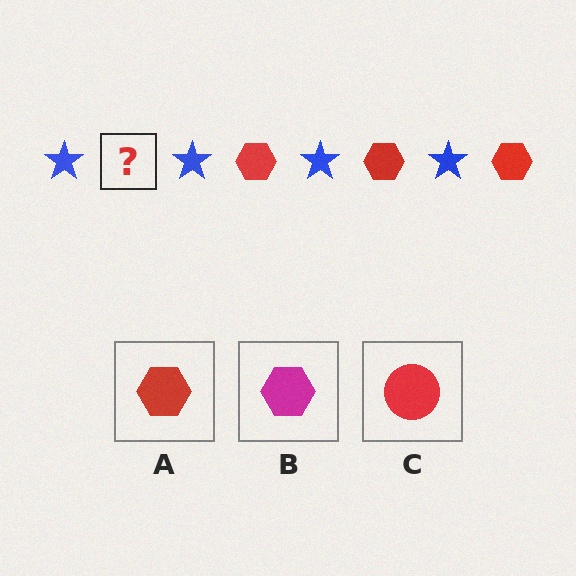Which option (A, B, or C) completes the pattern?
A.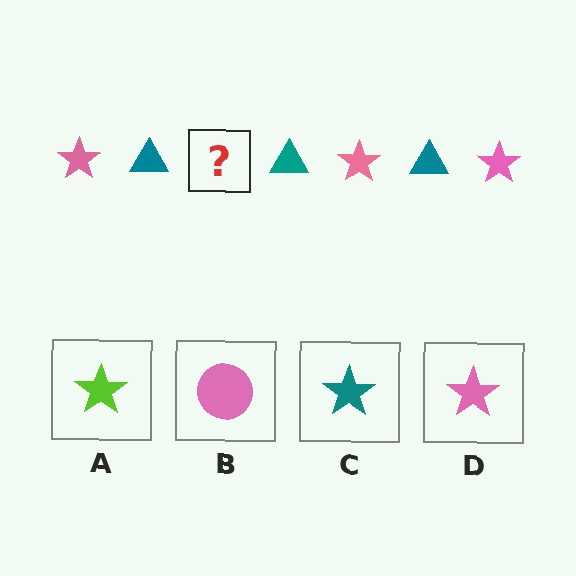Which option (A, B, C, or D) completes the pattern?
D.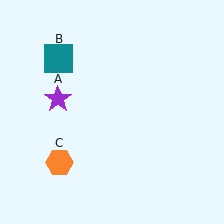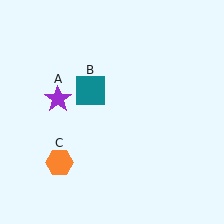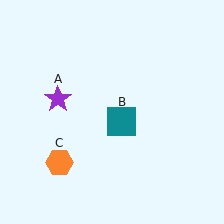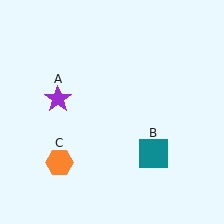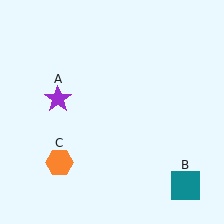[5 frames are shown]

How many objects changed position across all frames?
1 object changed position: teal square (object B).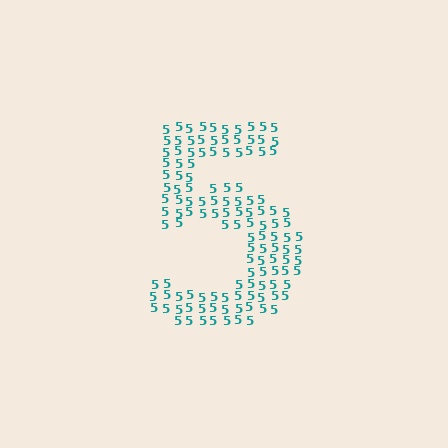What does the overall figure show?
The overall figure shows the digit 5.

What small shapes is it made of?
It is made of small digit 5's.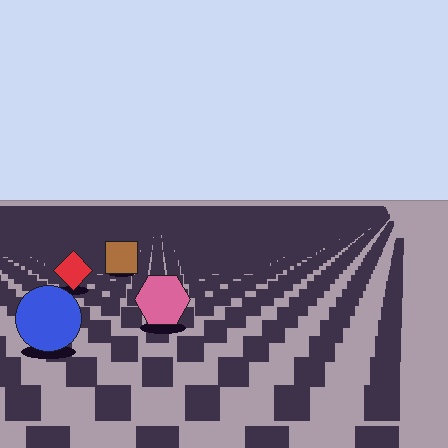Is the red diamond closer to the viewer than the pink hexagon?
No. The pink hexagon is closer — you can tell from the texture gradient: the ground texture is coarser near it.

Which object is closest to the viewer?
The blue circle is closest. The texture marks near it are larger and more spread out.